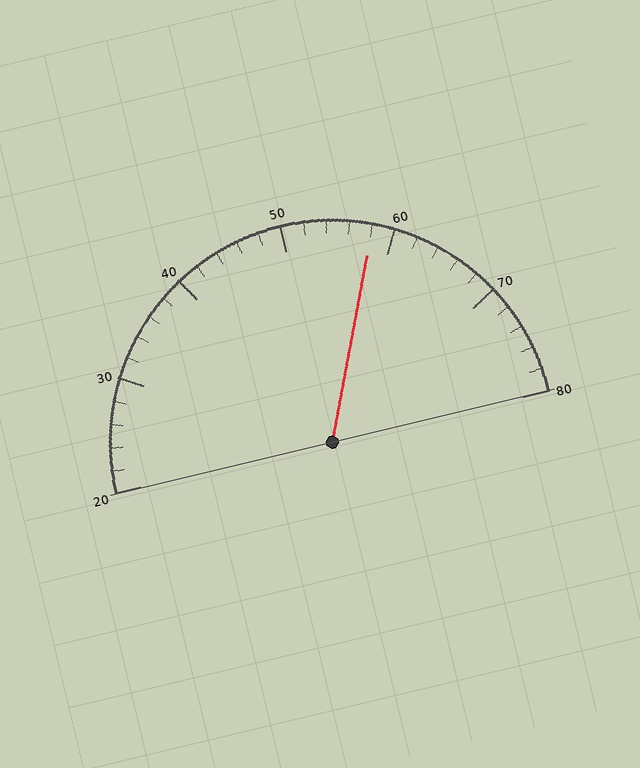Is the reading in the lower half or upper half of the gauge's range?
The reading is in the upper half of the range (20 to 80).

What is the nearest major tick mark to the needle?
The nearest major tick mark is 60.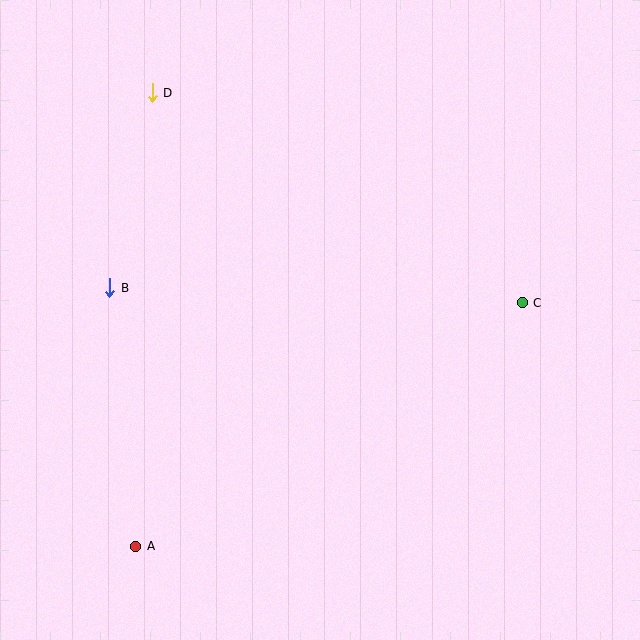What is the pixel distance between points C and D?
The distance between C and D is 426 pixels.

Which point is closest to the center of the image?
Point C at (522, 303) is closest to the center.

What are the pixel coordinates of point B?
Point B is at (110, 288).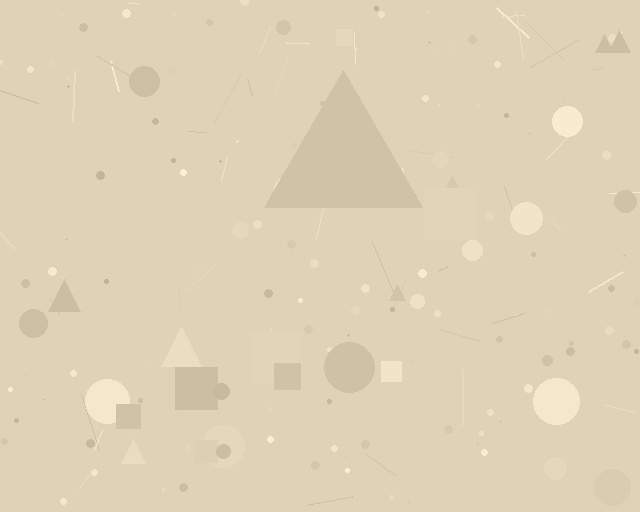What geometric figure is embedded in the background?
A triangle is embedded in the background.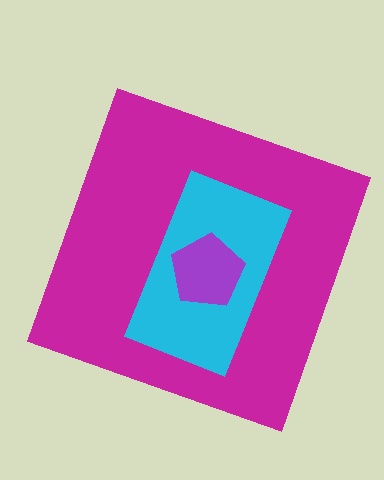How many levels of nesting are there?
3.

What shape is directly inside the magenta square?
The cyan rectangle.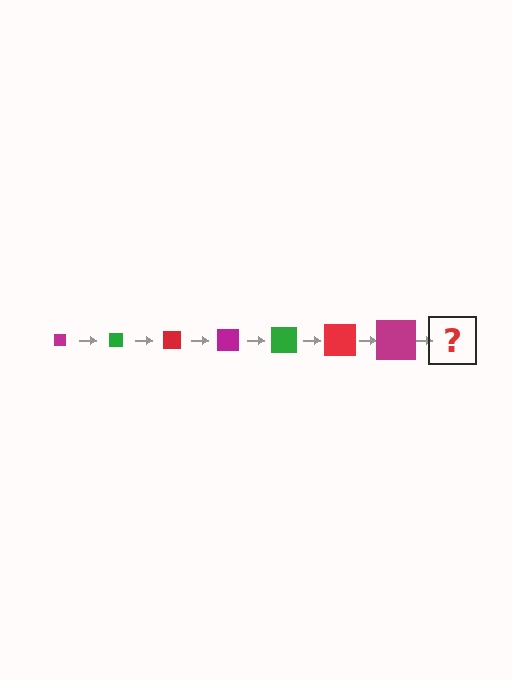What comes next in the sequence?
The next element should be a green square, larger than the previous one.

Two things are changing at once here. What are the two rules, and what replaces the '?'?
The two rules are that the square grows larger each step and the color cycles through magenta, green, and red. The '?' should be a green square, larger than the previous one.